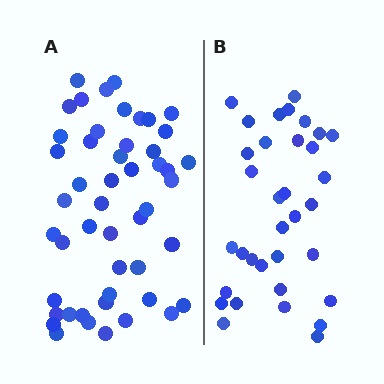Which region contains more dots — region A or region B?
Region A (the left region) has more dots.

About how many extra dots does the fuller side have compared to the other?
Region A has approximately 15 more dots than region B.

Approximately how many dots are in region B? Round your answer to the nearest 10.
About 30 dots. (The exact count is 34, which rounds to 30.)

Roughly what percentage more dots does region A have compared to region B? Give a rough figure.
About 45% more.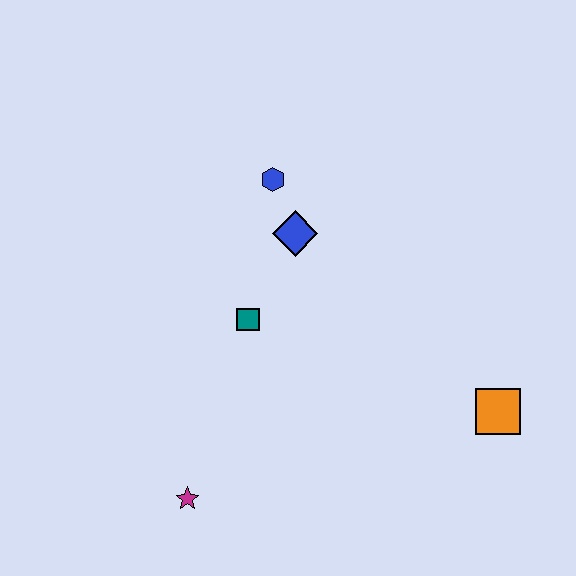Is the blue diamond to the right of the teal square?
Yes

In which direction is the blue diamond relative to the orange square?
The blue diamond is to the left of the orange square.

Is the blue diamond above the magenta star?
Yes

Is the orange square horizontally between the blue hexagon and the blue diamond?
No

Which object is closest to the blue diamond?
The blue hexagon is closest to the blue diamond.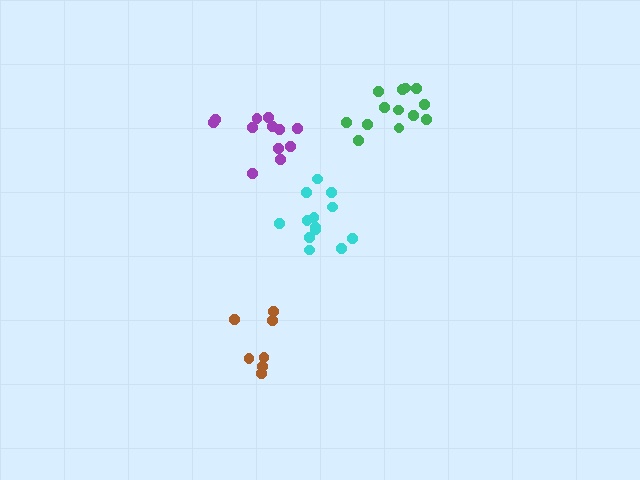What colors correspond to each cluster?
The clusters are colored: green, purple, brown, cyan.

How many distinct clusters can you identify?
There are 4 distinct clusters.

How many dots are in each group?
Group 1: 13 dots, Group 2: 12 dots, Group 3: 7 dots, Group 4: 13 dots (45 total).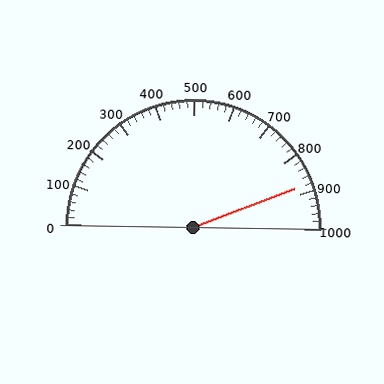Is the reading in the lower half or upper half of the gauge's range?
The reading is in the upper half of the range (0 to 1000).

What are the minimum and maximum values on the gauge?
The gauge ranges from 0 to 1000.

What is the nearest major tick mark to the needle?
The nearest major tick mark is 900.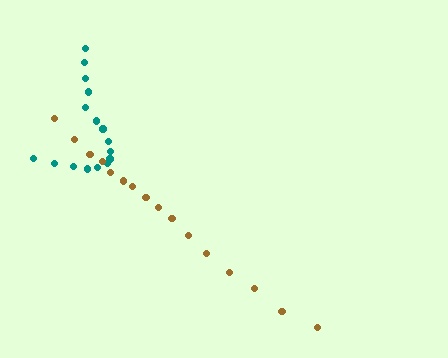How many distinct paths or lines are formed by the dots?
There are 2 distinct paths.